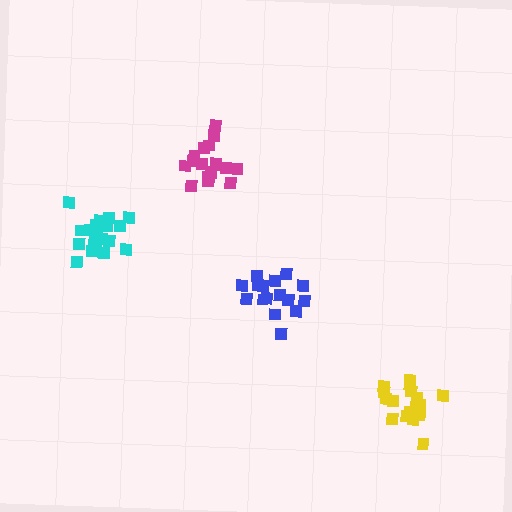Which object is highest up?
The magenta cluster is topmost.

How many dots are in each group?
Group 1: 16 dots, Group 2: 19 dots, Group 3: 17 dots, Group 4: 18 dots (70 total).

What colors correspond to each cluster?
The clusters are colored: blue, cyan, magenta, yellow.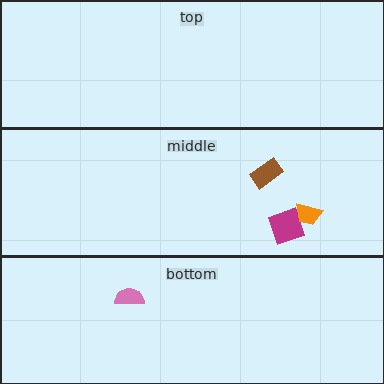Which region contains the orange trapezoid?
The middle region.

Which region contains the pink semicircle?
The bottom region.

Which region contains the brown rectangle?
The middle region.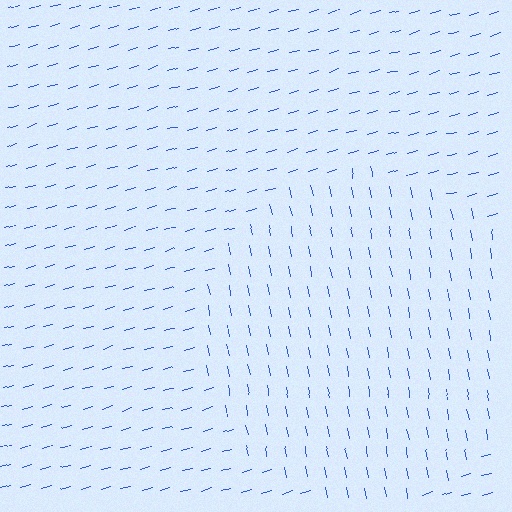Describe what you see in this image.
The image is filled with small blue line segments. A circle region in the image has lines oriented differently from the surrounding lines, creating a visible texture boundary.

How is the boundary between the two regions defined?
The boundary is defined purely by a change in line orientation (approximately 85 degrees difference). All lines are the same color and thickness.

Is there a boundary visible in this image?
Yes, there is a texture boundary formed by a change in line orientation.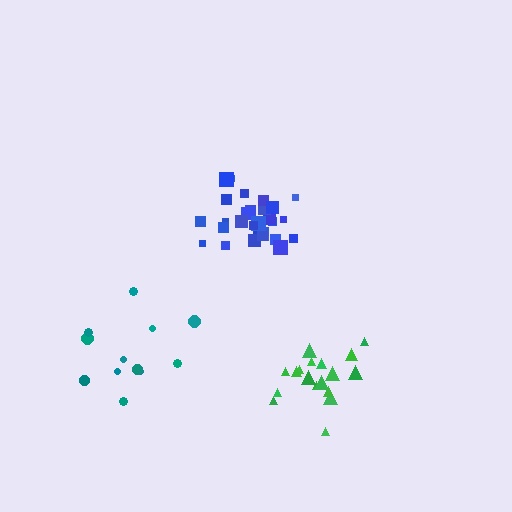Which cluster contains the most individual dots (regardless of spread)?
Blue (29).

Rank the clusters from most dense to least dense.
blue, green, teal.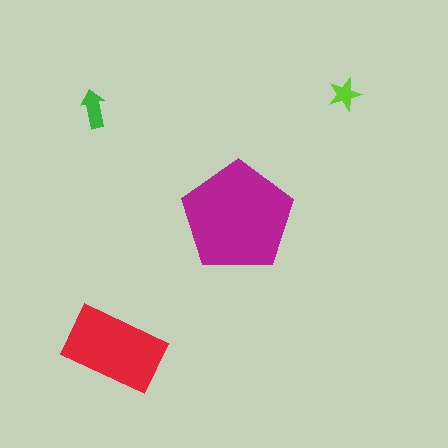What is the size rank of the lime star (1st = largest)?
4th.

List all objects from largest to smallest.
The magenta pentagon, the red rectangle, the green arrow, the lime star.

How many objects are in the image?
There are 4 objects in the image.